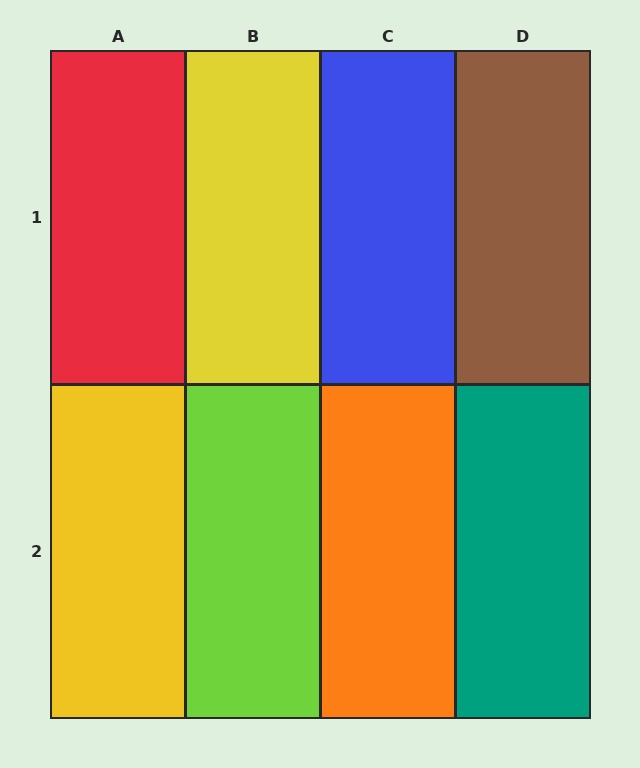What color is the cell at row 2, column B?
Lime.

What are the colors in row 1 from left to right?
Red, yellow, blue, brown.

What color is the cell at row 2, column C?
Orange.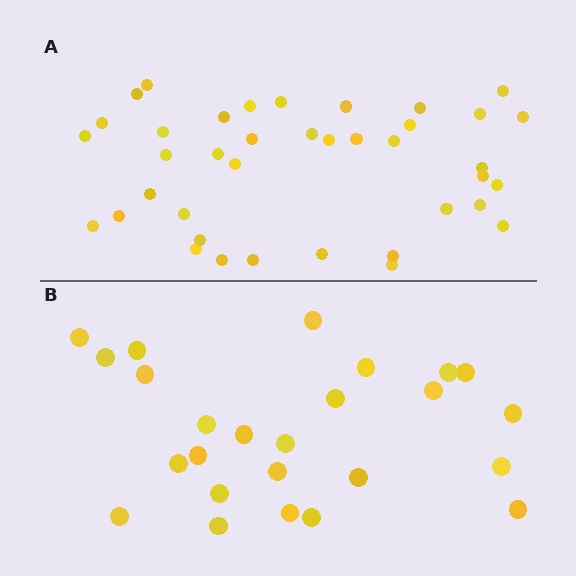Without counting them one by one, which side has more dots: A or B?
Region A (the top region) has more dots.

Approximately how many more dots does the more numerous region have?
Region A has approximately 15 more dots than region B.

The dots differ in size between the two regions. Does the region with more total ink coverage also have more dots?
No. Region B has more total ink coverage because its dots are larger, but region A actually contains more individual dots. Total area can be misleading — the number of items is what matters here.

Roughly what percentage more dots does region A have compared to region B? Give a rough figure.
About 55% more.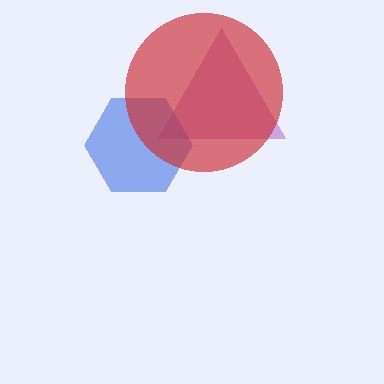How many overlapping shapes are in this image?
There are 3 overlapping shapes in the image.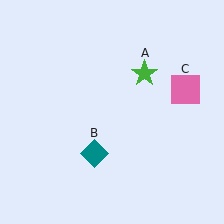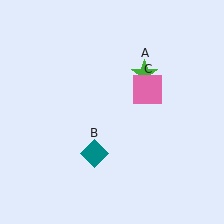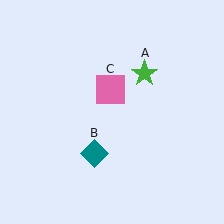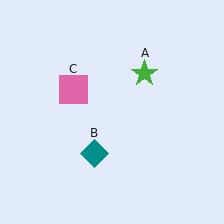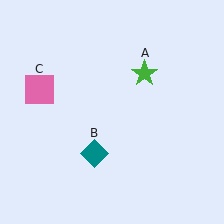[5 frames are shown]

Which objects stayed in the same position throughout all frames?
Green star (object A) and teal diamond (object B) remained stationary.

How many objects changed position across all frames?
1 object changed position: pink square (object C).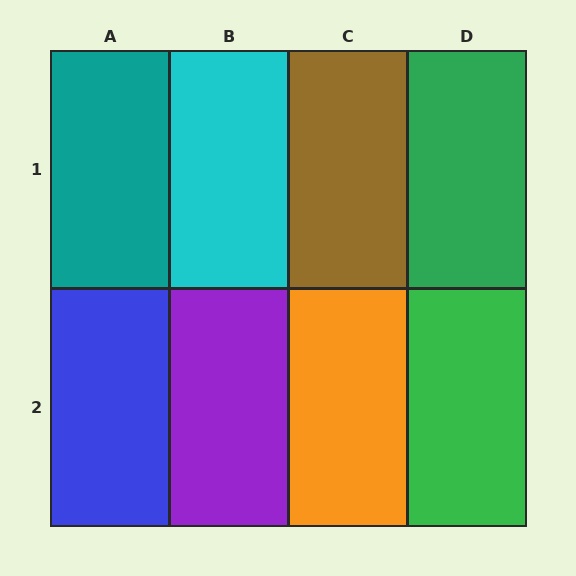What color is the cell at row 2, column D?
Green.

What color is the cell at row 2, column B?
Purple.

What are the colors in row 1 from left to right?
Teal, cyan, brown, green.